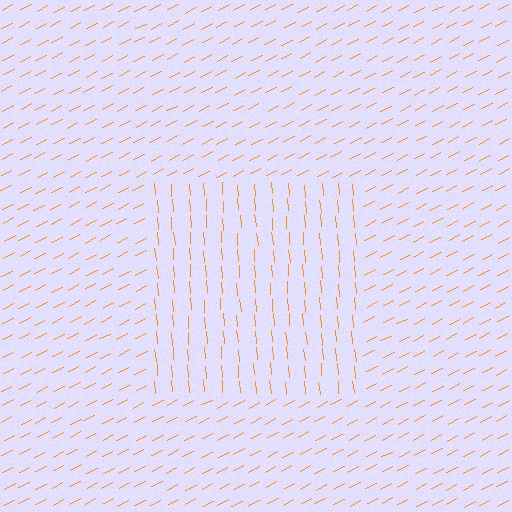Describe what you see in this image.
The image is filled with small orange line segments. A rectangle region in the image has lines oriented differently from the surrounding lines, creating a visible texture boundary.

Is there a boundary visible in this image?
Yes, there is a texture boundary formed by a change in line orientation.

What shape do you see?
I see a rectangle.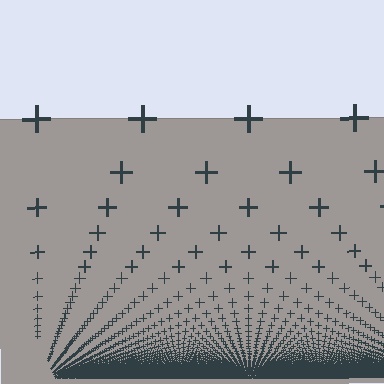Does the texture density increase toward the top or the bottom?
Density increases toward the bottom.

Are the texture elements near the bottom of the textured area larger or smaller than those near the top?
Smaller. The gradient is inverted — elements near the bottom are smaller and denser.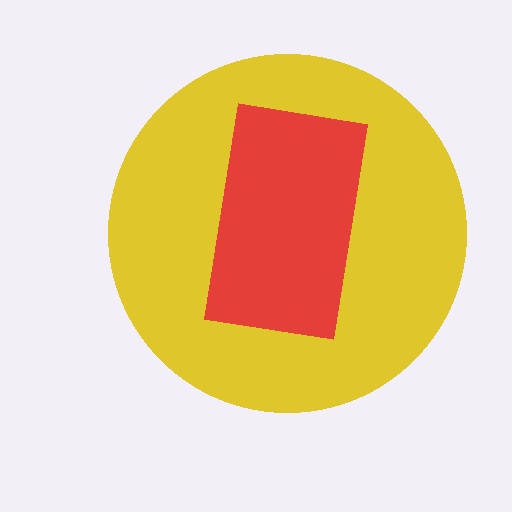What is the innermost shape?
The red rectangle.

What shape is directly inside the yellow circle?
The red rectangle.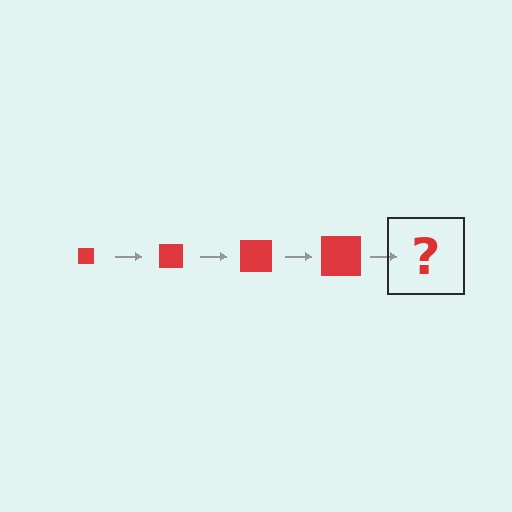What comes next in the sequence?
The next element should be a red square, larger than the previous one.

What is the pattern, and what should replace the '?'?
The pattern is that the square gets progressively larger each step. The '?' should be a red square, larger than the previous one.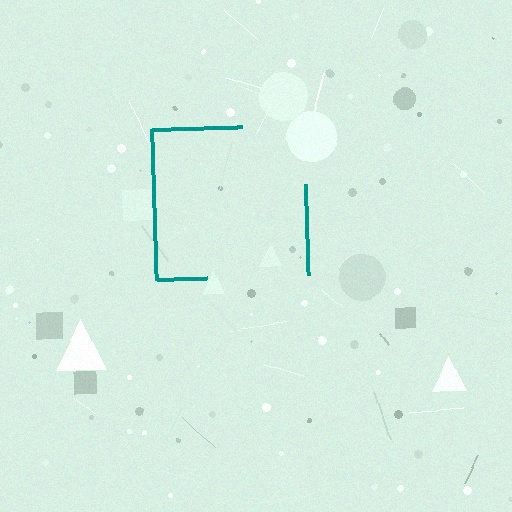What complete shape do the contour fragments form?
The contour fragments form a square.